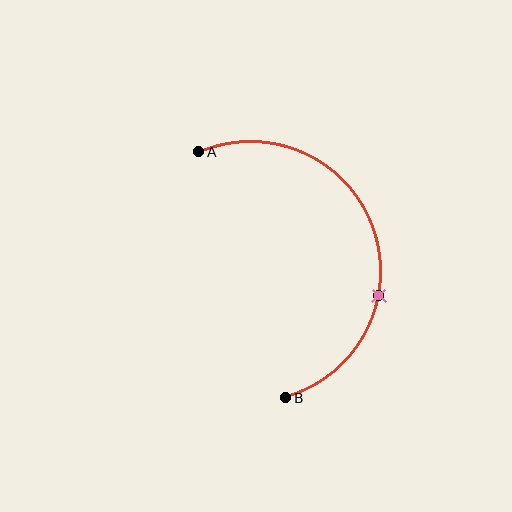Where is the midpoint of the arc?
The arc midpoint is the point on the curve farthest from the straight line joining A and B. It sits to the right of that line.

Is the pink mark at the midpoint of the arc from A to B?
No. The pink mark lies on the arc but is closer to endpoint B. The arc midpoint would be at the point on the curve equidistant along the arc from both A and B.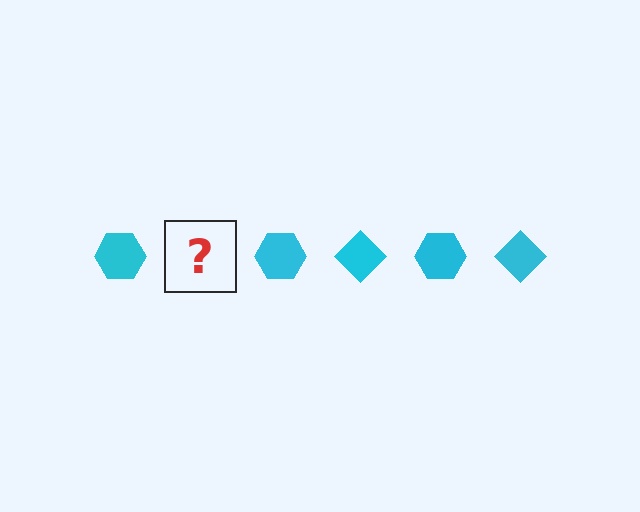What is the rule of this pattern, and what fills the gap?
The rule is that the pattern cycles through hexagon, diamond shapes in cyan. The gap should be filled with a cyan diamond.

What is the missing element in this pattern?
The missing element is a cyan diamond.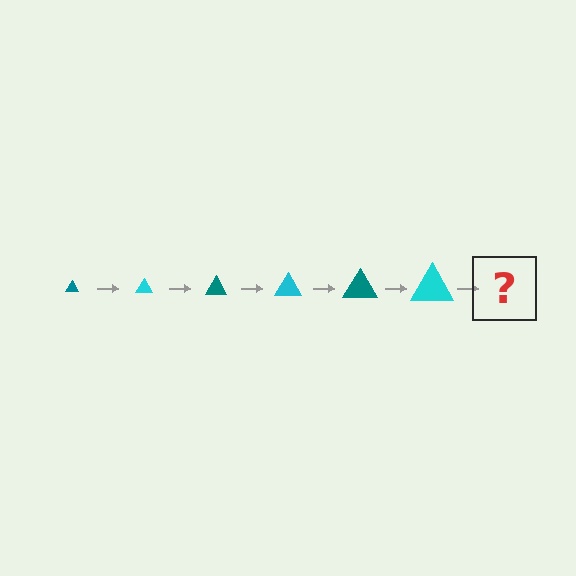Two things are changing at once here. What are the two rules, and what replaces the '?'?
The two rules are that the triangle grows larger each step and the color cycles through teal and cyan. The '?' should be a teal triangle, larger than the previous one.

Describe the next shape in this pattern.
It should be a teal triangle, larger than the previous one.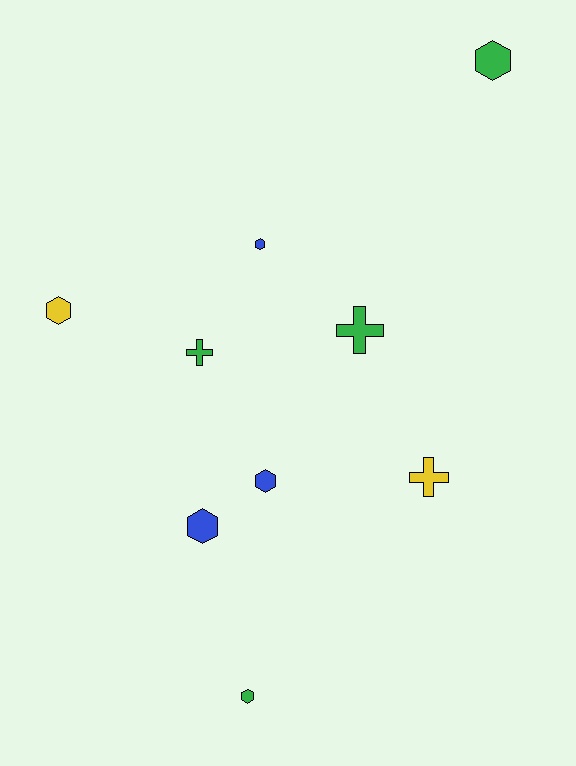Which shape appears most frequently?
Hexagon, with 6 objects.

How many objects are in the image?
There are 9 objects.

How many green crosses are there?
There are 2 green crosses.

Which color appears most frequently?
Green, with 4 objects.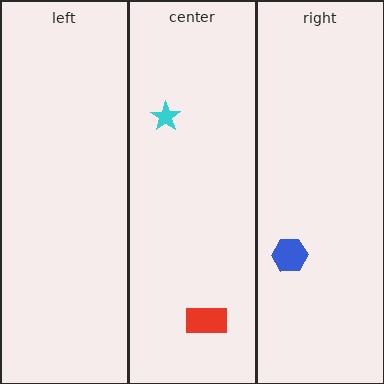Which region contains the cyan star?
The center region.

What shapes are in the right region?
The blue hexagon.